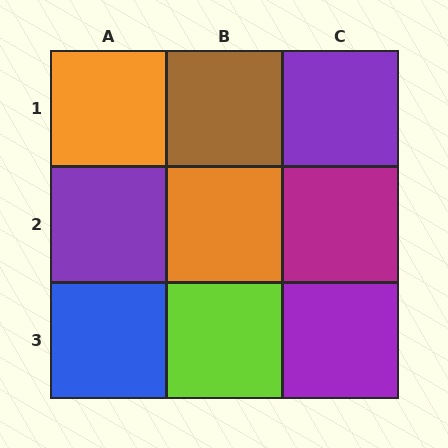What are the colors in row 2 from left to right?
Purple, orange, magenta.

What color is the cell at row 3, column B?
Lime.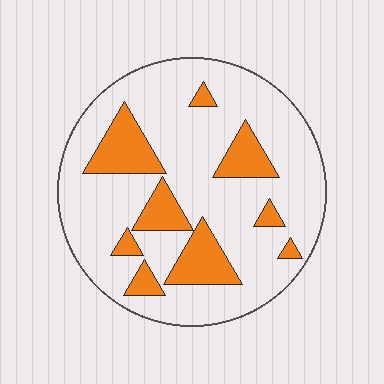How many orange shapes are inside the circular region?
9.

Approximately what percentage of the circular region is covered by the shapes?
Approximately 20%.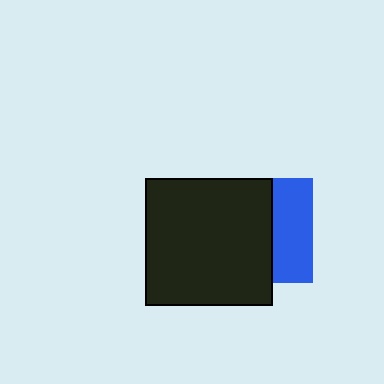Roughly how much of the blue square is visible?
A small part of it is visible (roughly 38%).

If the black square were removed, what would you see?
You would see the complete blue square.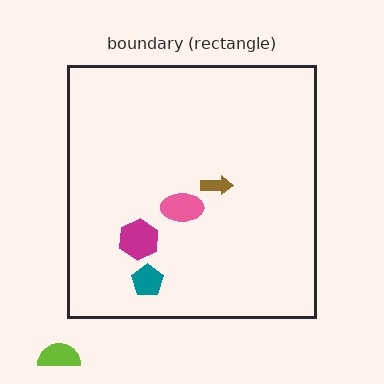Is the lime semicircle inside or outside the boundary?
Outside.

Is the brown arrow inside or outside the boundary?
Inside.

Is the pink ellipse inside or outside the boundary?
Inside.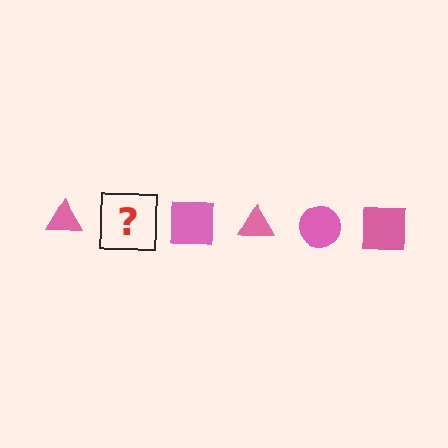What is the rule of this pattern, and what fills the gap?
The rule is that the pattern cycles through triangle, circle, square shapes in pink. The gap should be filled with a pink circle.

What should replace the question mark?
The question mark should be replaced with a pink circle.